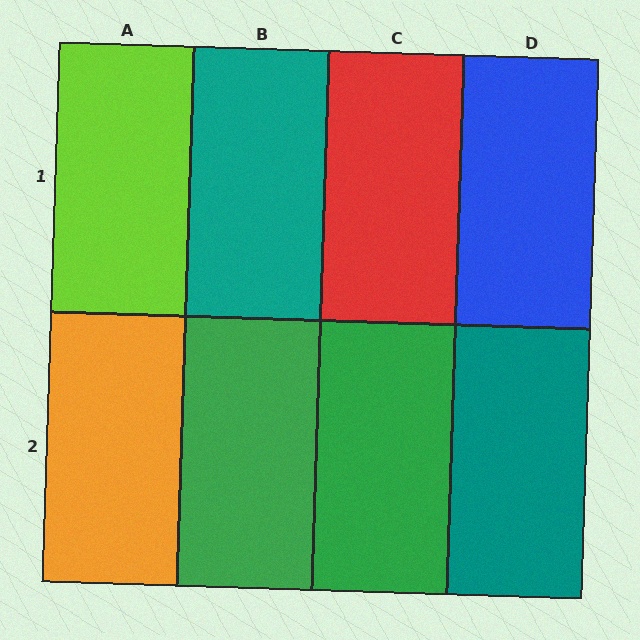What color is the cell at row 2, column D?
Teal.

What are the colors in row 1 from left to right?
Lime, teal, red, blue.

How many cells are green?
2 cells are green.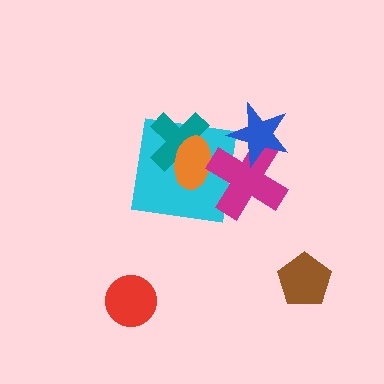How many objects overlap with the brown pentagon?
0 objects overlap with the brown pentagon.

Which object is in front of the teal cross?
The orange ellipse is in front of the teal cross.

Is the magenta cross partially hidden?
Yes, it is partially covered by another shape.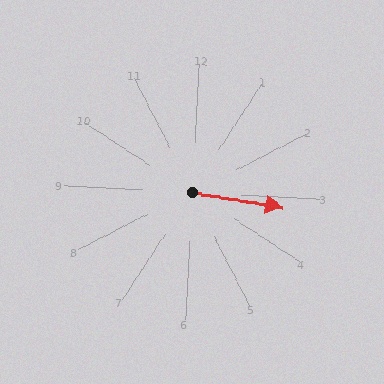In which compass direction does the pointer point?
East.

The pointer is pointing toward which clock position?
Roughly 3 o'clock.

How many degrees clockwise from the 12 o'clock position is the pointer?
Approximately 97 degrees.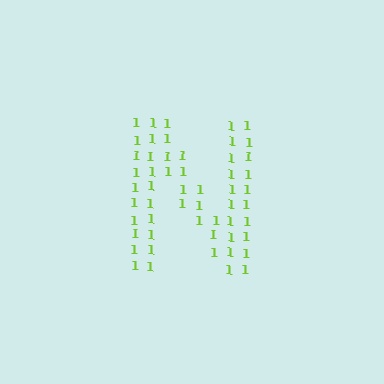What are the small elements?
The small elements are digit 1's.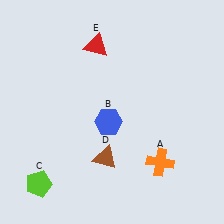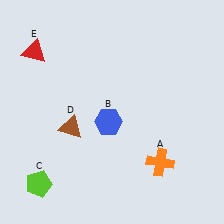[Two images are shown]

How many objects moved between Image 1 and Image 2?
2 objects moved between the two images.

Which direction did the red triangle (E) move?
The red triangle (E) moved left.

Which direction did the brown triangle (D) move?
The brown triangle (D) moved left.